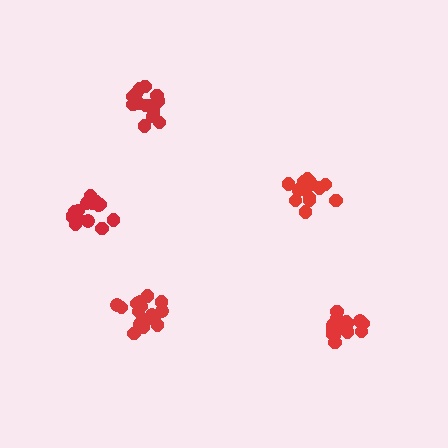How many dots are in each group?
Group 1: 15 dots, Group 2: 15 dots, Group 3: 15 dots, Group 4: 17 dots, Group 5: 17 dots (79 total).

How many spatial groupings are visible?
There are 5 spatial groupings.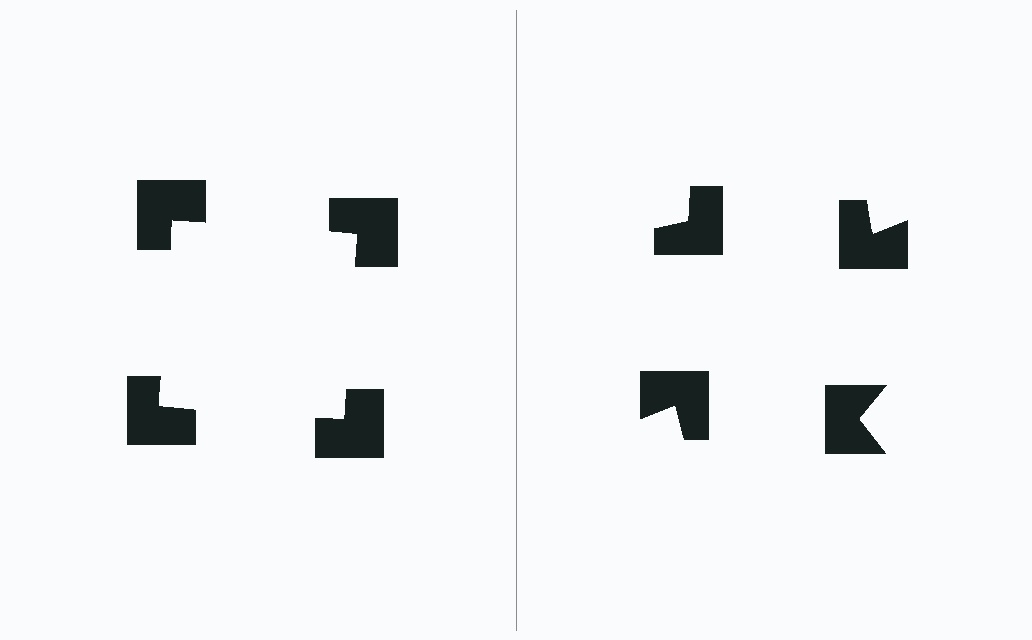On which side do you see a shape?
An illusory square appears on the left side. On the right side the wedge cuts are rotated, so no coherent shape forms.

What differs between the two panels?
The notched squares are positioned identically on both sides; only the wedge orientations differ. On the left they align to a square; on the right they are misaligned.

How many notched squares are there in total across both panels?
8 — 4 on each side.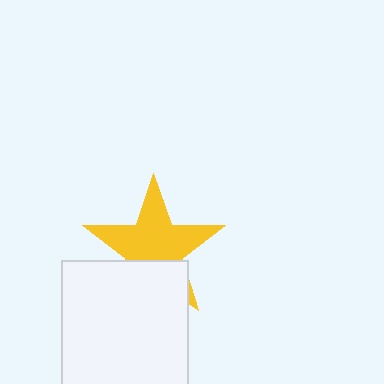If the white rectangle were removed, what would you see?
You would see the complete yellow star.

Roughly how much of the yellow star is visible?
Most of it is visible (roughly 66%).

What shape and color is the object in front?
The object in front is a white rectangle.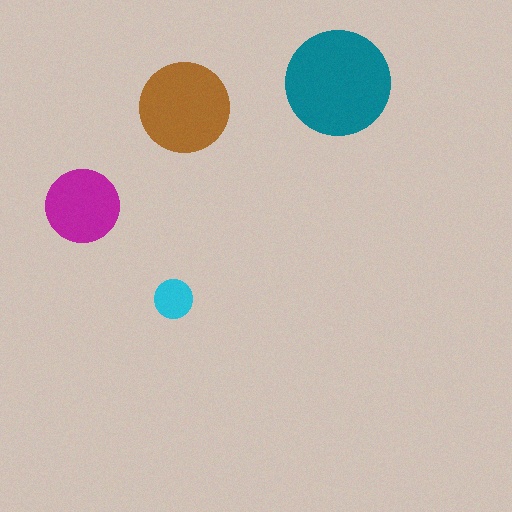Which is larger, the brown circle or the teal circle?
The teal one.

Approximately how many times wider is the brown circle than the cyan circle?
About 2.5 times wider.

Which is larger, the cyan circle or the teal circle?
The teal one.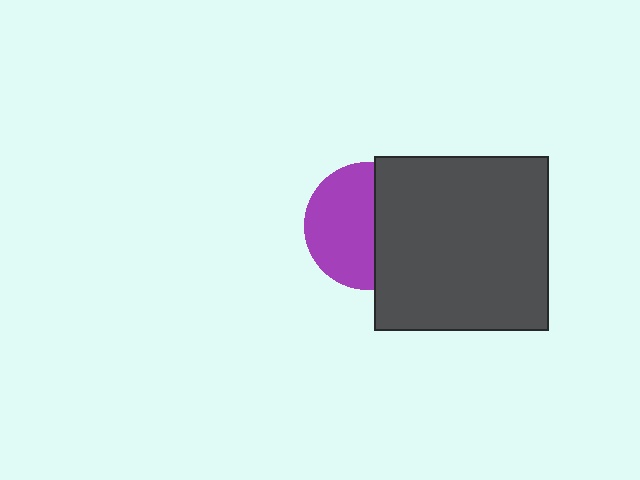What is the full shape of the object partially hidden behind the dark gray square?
The partially hidden object is a purple circle.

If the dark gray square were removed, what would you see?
You would see the complete purple circle.